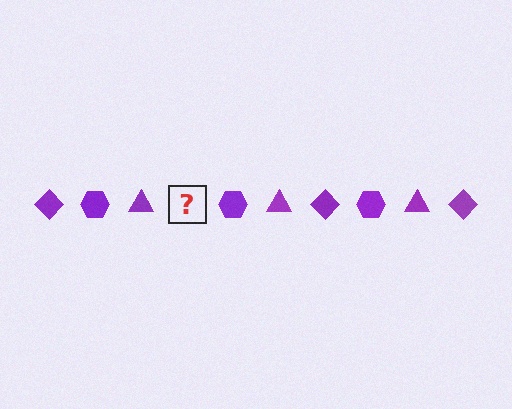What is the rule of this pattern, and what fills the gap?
The rule is that the pattern cycles through diamond, hexagon, triangle shapes in purple. The gap should be filled with a purple diamond.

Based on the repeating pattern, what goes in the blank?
The blank should be a purple diamond.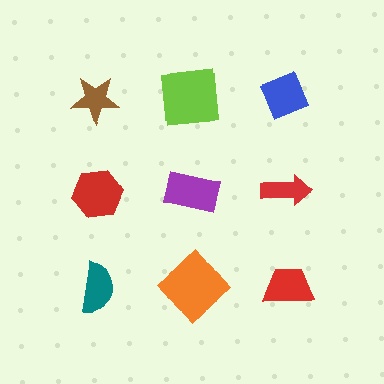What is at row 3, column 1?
A teal semicircle.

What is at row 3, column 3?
A red trapezoid.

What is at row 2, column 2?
A purple rectangle.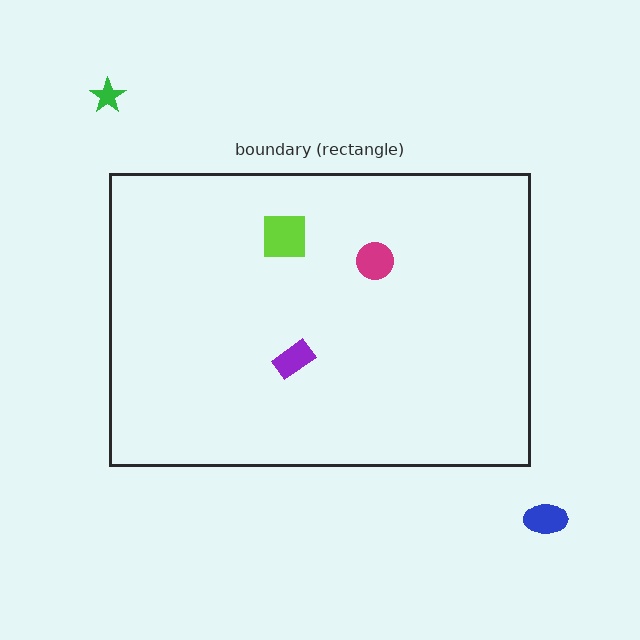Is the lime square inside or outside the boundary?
Inside.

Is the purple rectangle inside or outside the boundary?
Inside.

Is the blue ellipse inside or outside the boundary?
Outside.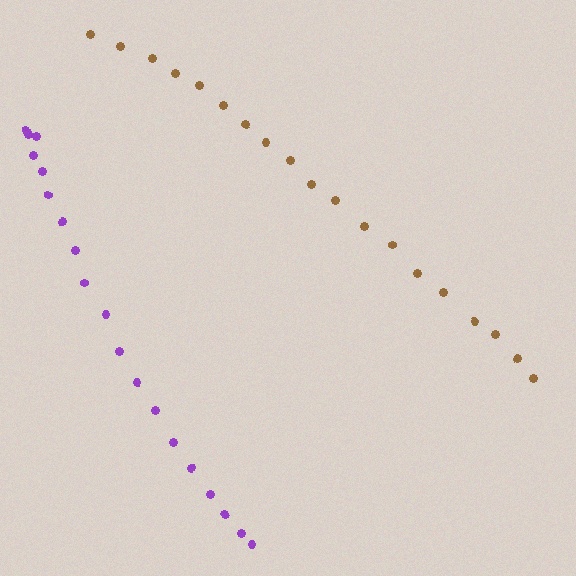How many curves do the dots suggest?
There are 2 distinct paths.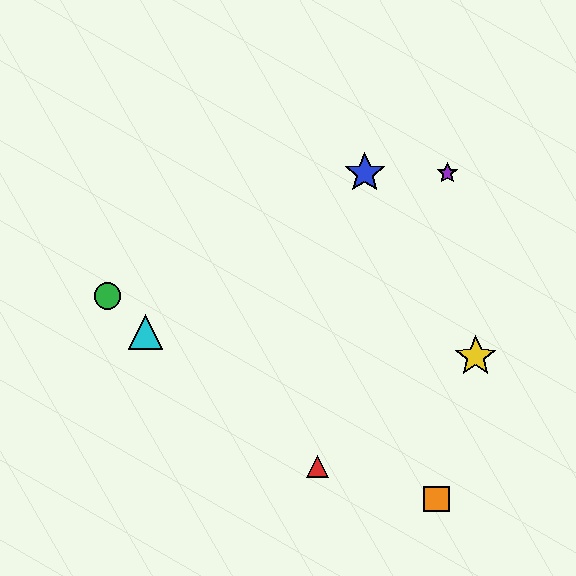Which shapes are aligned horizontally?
The blue star, the purple star are aligned horizontally.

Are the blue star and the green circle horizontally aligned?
No, the blue star is at y≈173 and the green circle is at y≈296.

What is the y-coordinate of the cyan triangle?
The cyan triangle is at y≈332.